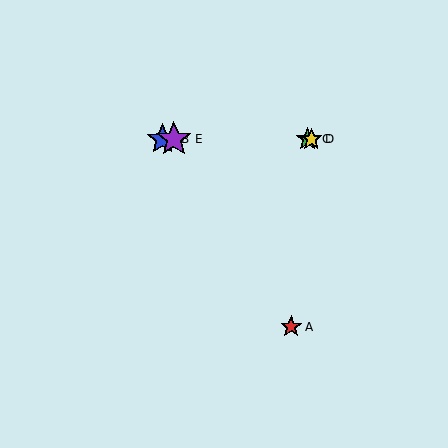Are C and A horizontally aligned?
No, C is at y≈139 and A is at y≈327.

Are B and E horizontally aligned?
Yes, both are at y≈139.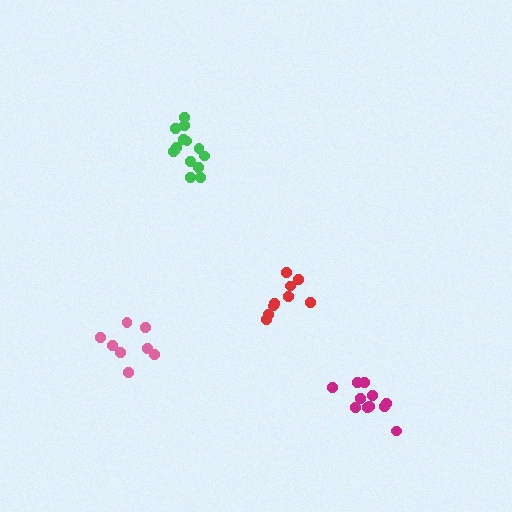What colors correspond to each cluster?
The clusters are colored: green, red, pink, magenta.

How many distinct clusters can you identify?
There are 4 distinct clusters.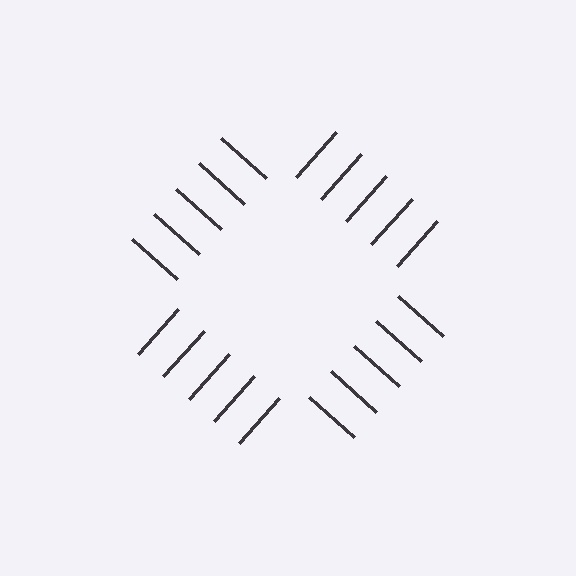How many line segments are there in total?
20 — 5 along each of the 4 edges.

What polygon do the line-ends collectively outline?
An illusory square — the line segments terminate on its edges but no continuous stroke is drawn.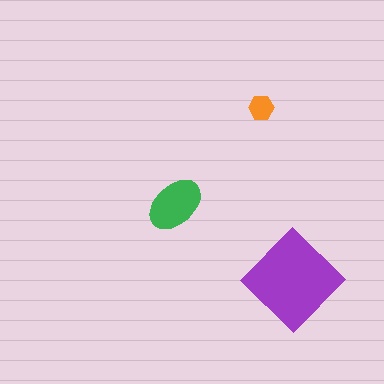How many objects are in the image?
There are 3 objects in the image.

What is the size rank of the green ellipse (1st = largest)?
2nd.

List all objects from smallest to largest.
The orange hexagon, the green ellipse, the purple diamond.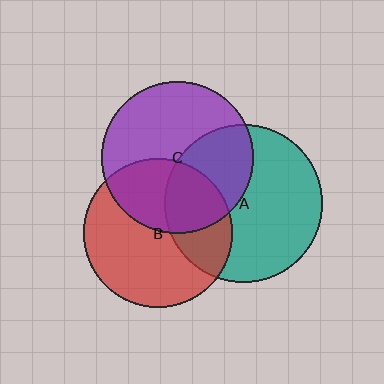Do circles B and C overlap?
Yes.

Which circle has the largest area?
Circle A (teal).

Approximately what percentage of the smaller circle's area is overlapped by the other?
Approximately 40%.